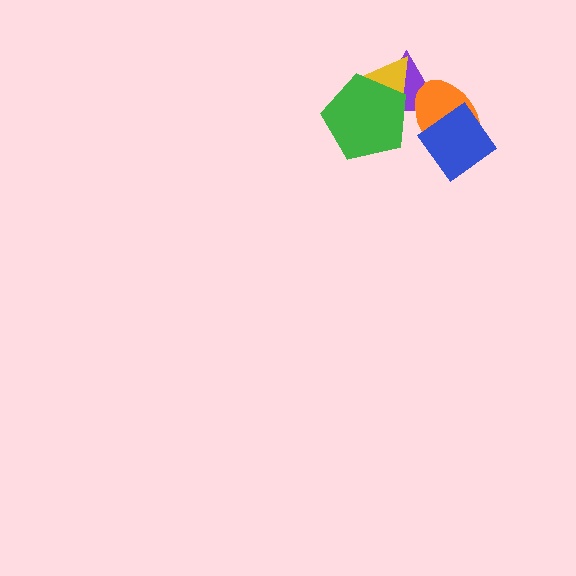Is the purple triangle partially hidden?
Yes, it is partially covered by another shape.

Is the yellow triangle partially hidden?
Yes, it is partially covered by another shape.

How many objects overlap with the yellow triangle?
2 objects overlap with the yellow triangle.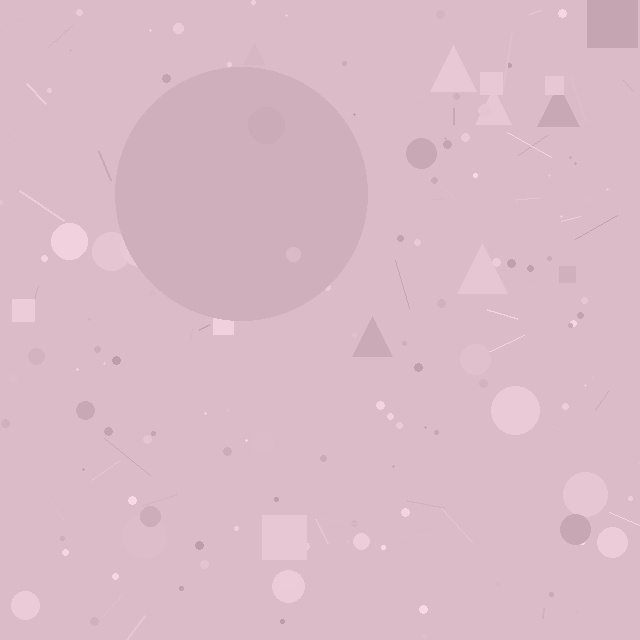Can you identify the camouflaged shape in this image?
The camouflaged shape is a circle.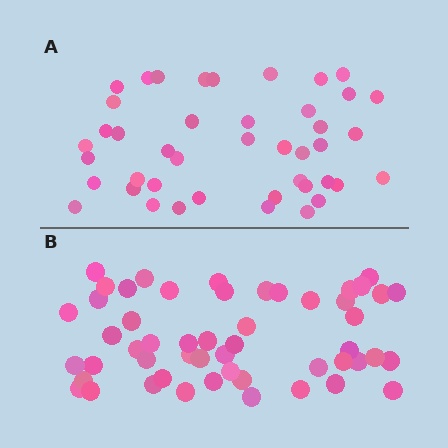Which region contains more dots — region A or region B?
Region B (the bottom region) has more dots.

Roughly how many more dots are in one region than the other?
Region B has roughly 8 or so more dots than region A.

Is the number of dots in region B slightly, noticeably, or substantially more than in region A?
Region B has only slightly more — the two regions are fairly close. The ratio is roughly 1.2 to 1.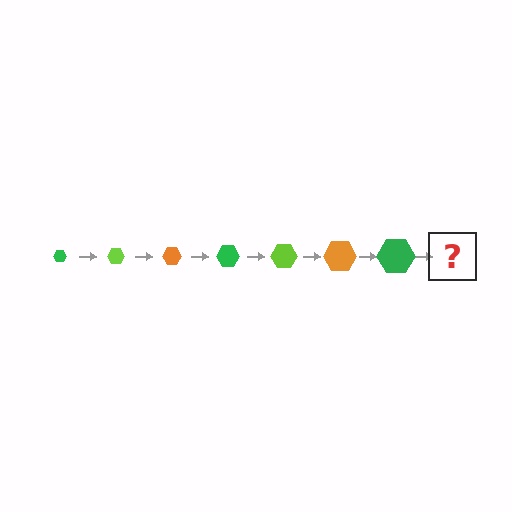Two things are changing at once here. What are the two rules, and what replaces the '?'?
The two rules are that the hexagon grows larger each step and the color cycles through green, lime, and orange. The '?' should be a lime hexagon, larger than the previous one.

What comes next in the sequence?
The next element should be a lime hexagon, larger than the previous one.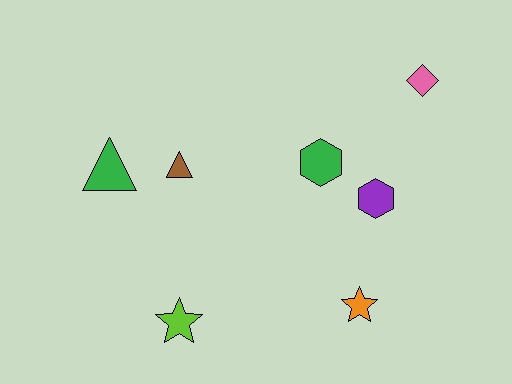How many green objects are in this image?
There are 2 green objects.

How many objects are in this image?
There are 7 objects.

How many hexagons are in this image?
There are 2 hexagons.